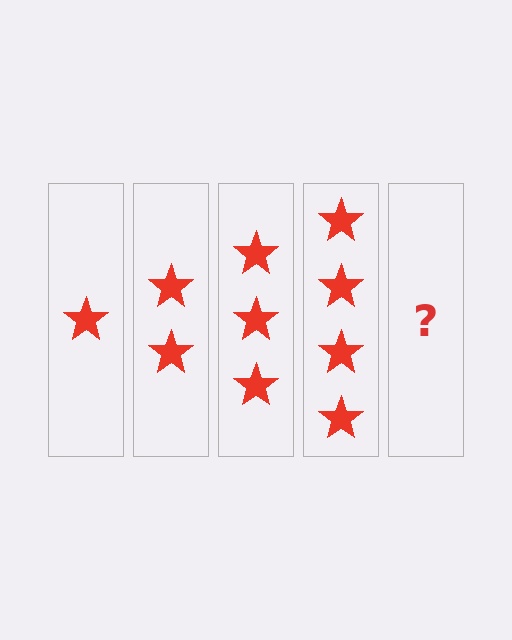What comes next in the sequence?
The next element should be 5 stars.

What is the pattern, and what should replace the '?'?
The pattern is that each step adds one more star. The '?' should be 5 stars.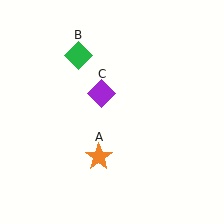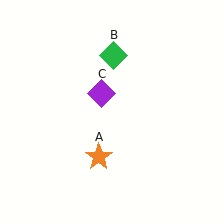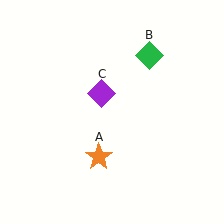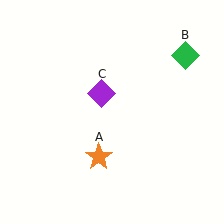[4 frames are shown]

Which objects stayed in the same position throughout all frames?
Orange star (object A) and purple diamond (object C) remained stationary.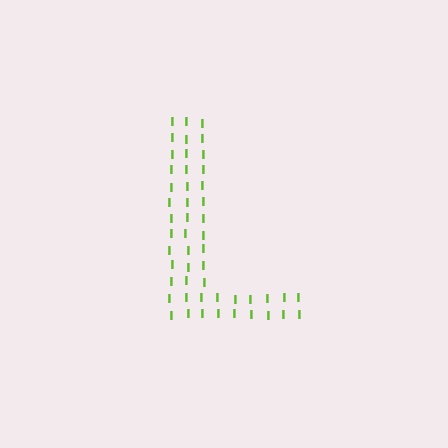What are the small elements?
The small elements are letter I's.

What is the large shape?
The large shape is the letter L.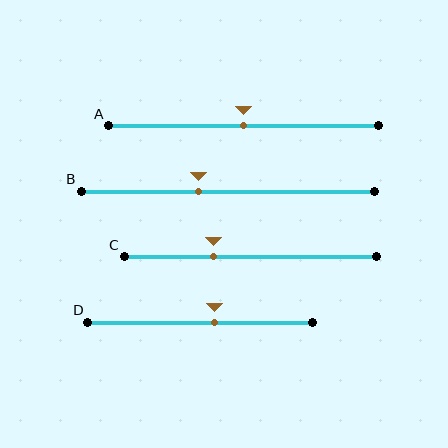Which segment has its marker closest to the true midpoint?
Segment A has its marker closest to the true midpoint.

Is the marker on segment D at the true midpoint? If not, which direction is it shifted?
No, the marker on segment D is shifted to the right by about 6% of the segment length.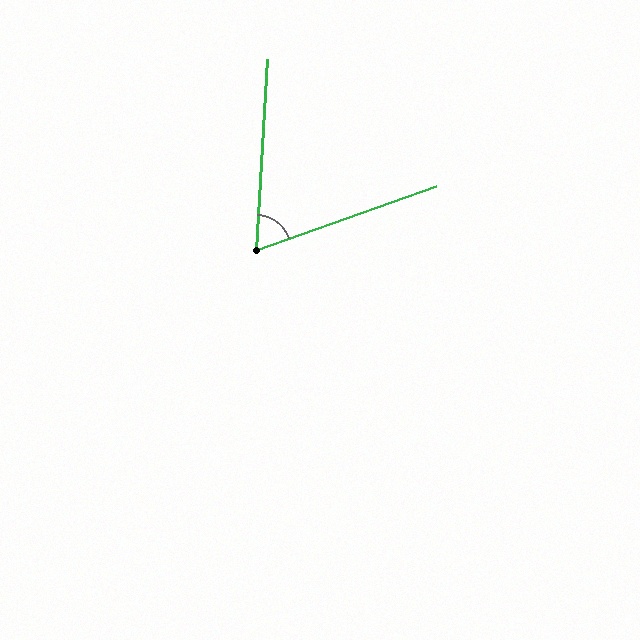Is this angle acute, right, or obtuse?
It is acute.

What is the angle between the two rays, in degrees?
Approximately 67 degrees.